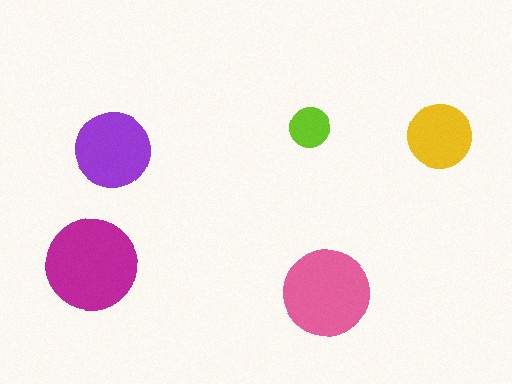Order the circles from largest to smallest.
the magenta one, the pink one, the purple one, the yellow one, the lime one.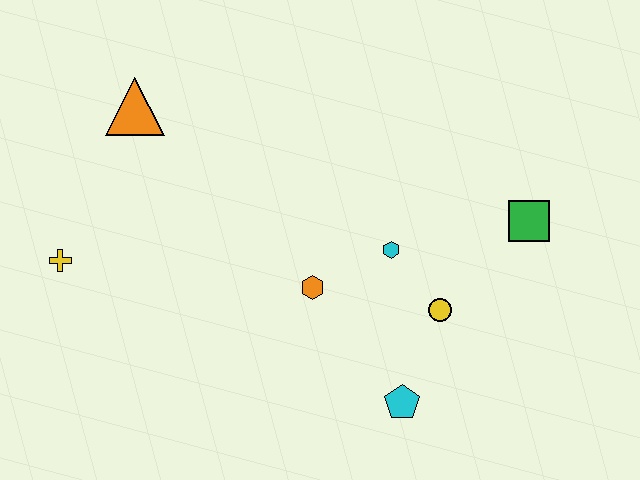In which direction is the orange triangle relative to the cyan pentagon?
The orange triangle is above the cyan pentagon.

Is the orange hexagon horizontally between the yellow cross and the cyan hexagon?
Yes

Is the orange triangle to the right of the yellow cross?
Yes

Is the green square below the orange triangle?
Yes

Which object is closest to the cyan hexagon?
The yellow circle is closest to the cyan hexagon.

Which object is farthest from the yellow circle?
The yellow cross is farthest from the yellow circle.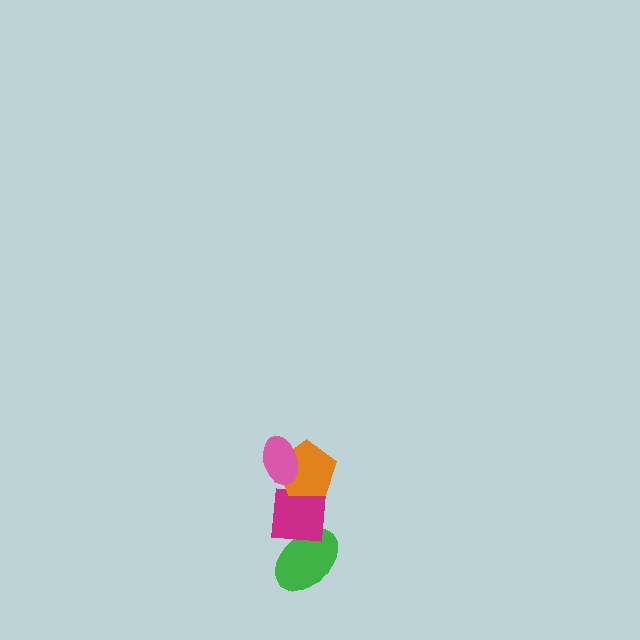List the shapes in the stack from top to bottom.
From top to bottom: the pink ellipse, the orange pentagon, the magenta square, the green ellipse.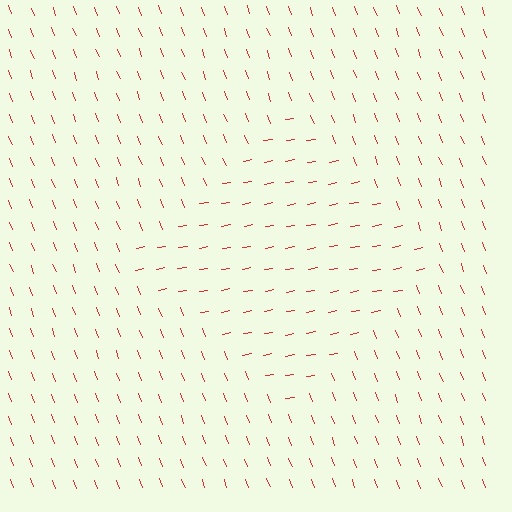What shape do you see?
I see a diamond.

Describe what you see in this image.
The image is filled with small red line segments. A diamond region in the image has lines oriented differently from the surrounding lines, creating a visible texture boundary.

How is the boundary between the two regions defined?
The boundary is defined purely by a change in line orientation (approximately 78 degrees difference). All lines are the same color and thickness.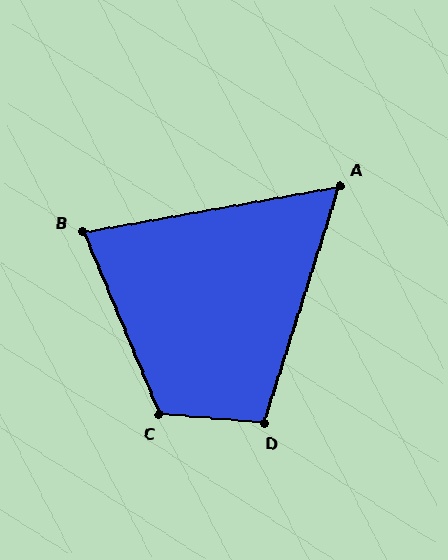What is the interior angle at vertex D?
Approximately 102 degrees (obtuse).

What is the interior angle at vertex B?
Approximately 78 degrees (acute).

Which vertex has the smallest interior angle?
A, at approximately 62 degrees.